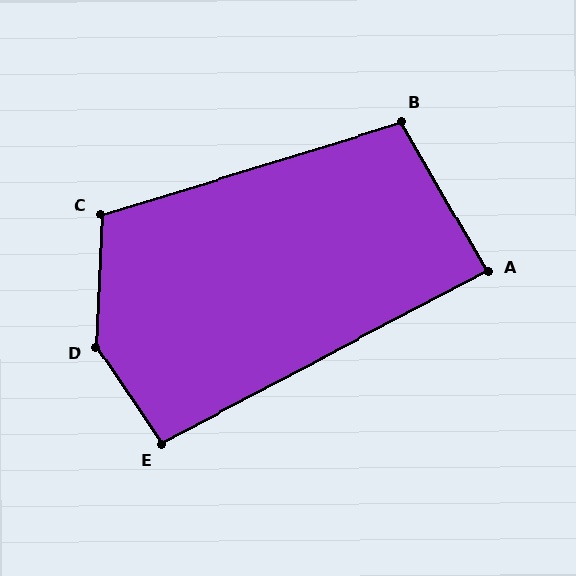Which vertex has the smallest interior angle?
A, at approximately 88 degrees.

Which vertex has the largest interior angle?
D, at approximately 144 degrees.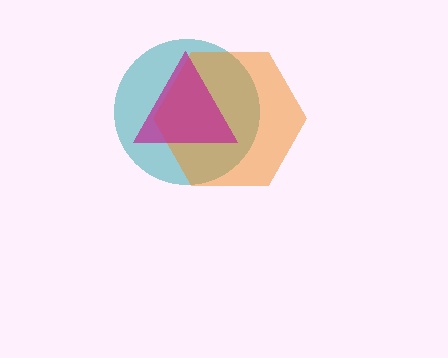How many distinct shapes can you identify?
There are 3 distinct shapes: a teal circle, an orange hexagon, a magenta triangle.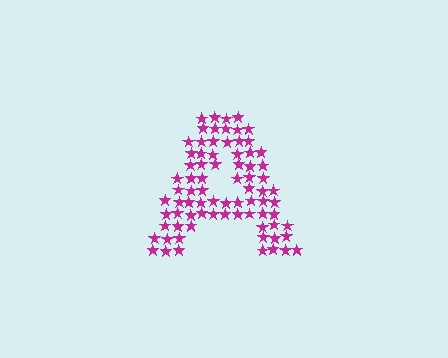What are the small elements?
The small elements are stars.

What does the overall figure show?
The overall figure shows the letter A.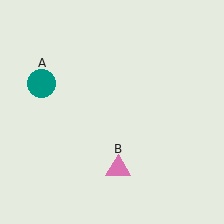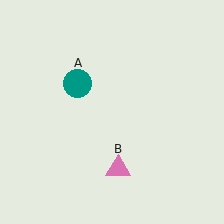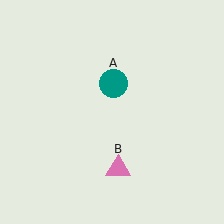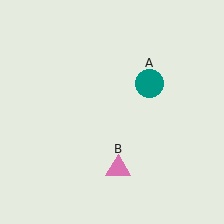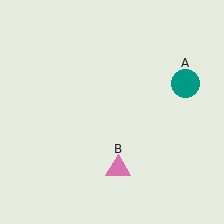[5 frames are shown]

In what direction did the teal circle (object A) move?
The teal circle (object A) moved right.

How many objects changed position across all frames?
1 object changed position: teal circle (object A).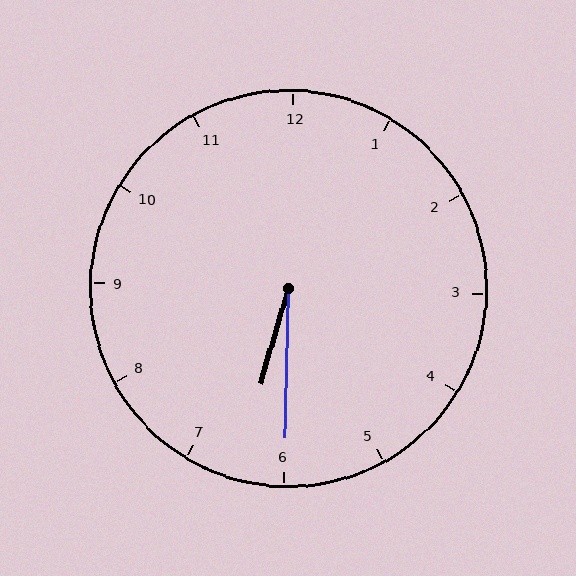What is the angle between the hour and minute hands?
Approximately 15 degrees.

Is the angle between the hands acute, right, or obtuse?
It is acute.